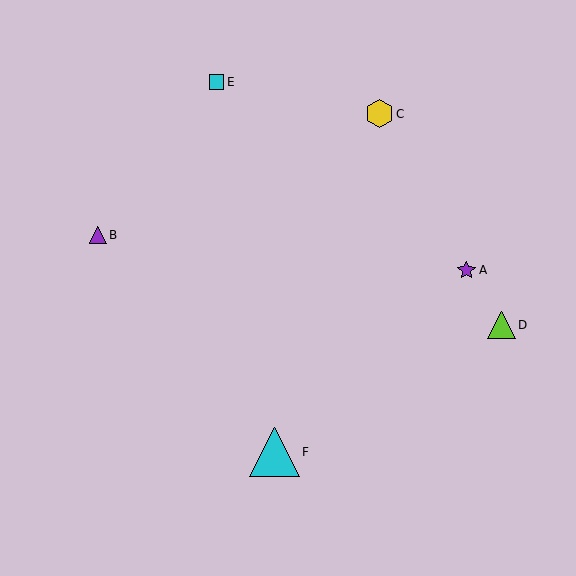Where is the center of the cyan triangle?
The center of the cyan triangle is at (274, 452).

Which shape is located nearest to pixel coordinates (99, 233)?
The purple triangle (labeled B) at (98, 235) is nearest to that location.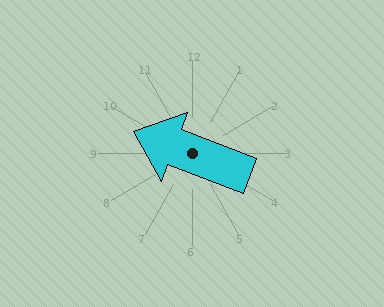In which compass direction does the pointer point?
West.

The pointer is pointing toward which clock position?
Roughly 10 o'clock.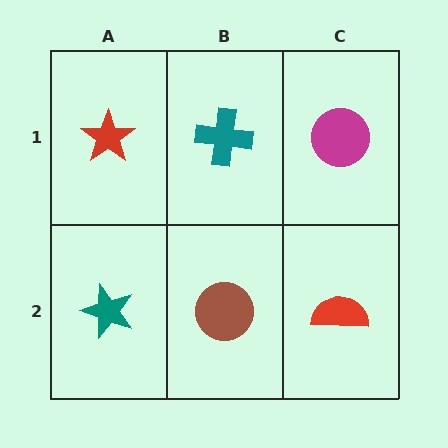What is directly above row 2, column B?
A teal cross.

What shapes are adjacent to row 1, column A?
A teal star (row 2, column A), a teal cross (row 1, column B).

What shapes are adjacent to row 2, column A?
A red star (row 1, column A), a brown circle (row 2, column B).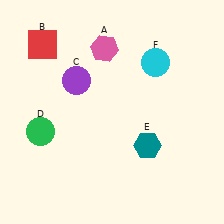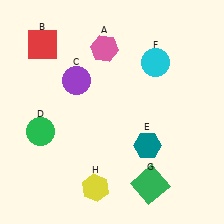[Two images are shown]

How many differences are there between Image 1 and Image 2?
There are 2 differences between the two images.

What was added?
A green square (G), a yellow hexagon (H) were added in Image 2.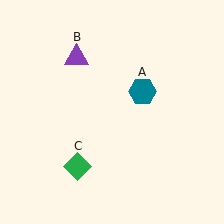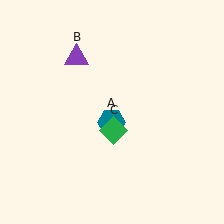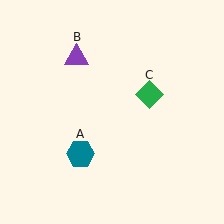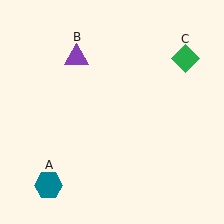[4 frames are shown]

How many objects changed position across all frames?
2 objects changed position: teal hexagon (object A), green diamond (object C).